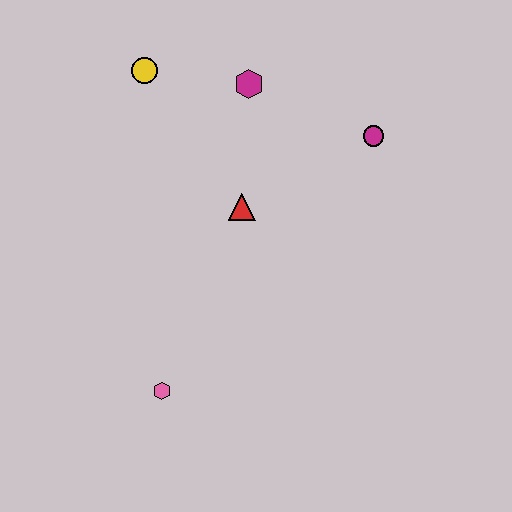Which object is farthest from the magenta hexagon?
The pink hexagon is farthest from the magenta hexagon.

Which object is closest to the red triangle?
The magenta hexagon is closest to the red triangle.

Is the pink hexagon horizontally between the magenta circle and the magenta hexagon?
No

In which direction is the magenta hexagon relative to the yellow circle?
The magenta hexagon is to the right of the yellow circle.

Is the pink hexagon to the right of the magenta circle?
No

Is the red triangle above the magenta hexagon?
No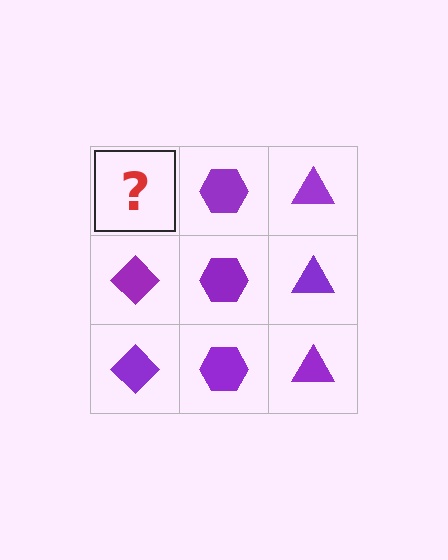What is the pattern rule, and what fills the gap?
The rule is that each column has a consistent shape. The gap should be filled with a purple diamond.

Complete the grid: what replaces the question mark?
The question mark should be replaced with a purple diamond.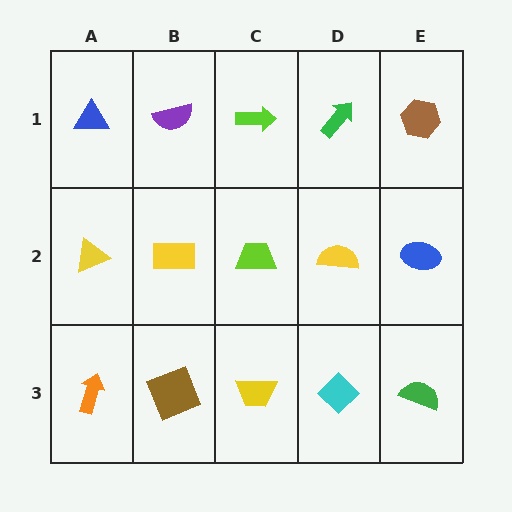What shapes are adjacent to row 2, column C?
A lime arrow (row 1, column C), a yellow trapezoid (row 3, column C), a yellow rectangle (row 2, column B), a yellow semicircle (row 2, column D).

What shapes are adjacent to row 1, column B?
A yellow rectangle (row 2, column B), a blue triangle (row 1, column A), a lime arrow (row 1, column C).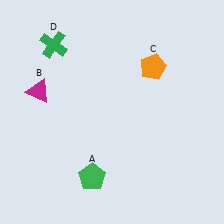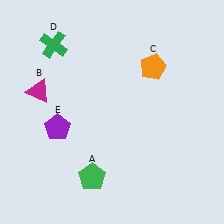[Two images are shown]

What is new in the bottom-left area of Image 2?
A purple pentagon (E) was added in the bottom-left area of Image 2.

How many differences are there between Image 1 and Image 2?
There is 1 difference between the two images.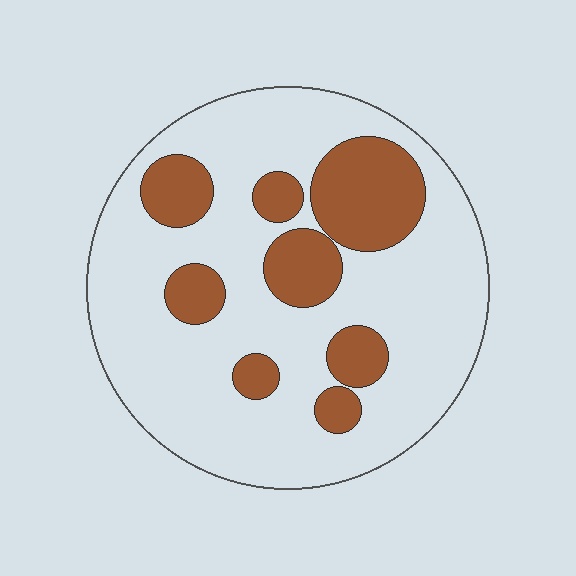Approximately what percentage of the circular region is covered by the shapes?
Approximately 25%.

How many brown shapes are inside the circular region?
8.